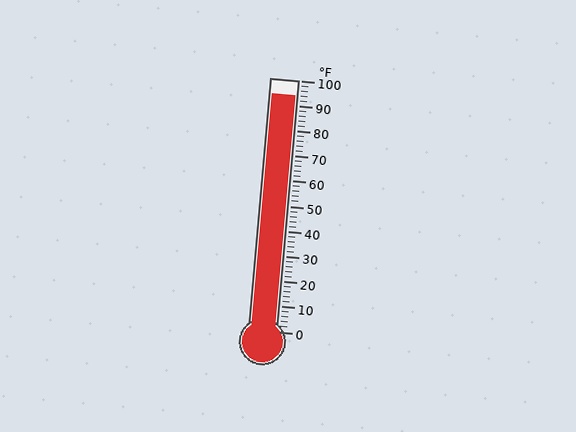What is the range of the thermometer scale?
The thermometer scale ranges from 0°F to 100°F.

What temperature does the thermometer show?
The thermometer shows approximately 94°F.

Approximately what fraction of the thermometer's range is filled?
The thermometer is filled to approximately 95% of its range.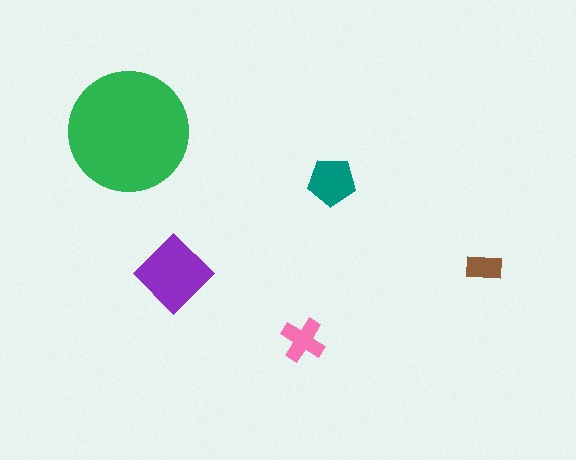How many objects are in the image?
There are 5 objects in the image.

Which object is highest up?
The green circle is topmost.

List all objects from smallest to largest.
The brown rectangle, the pink cross, the teal pentagon, the purple diamond, the green circle.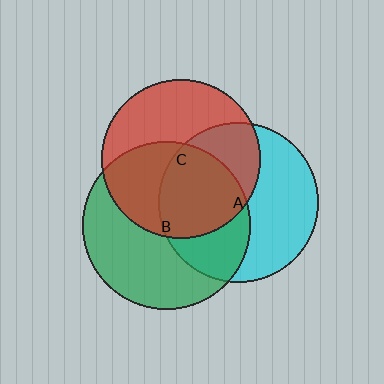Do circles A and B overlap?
Yes.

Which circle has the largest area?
Circle B (green).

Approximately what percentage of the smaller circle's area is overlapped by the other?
Approximately 45%.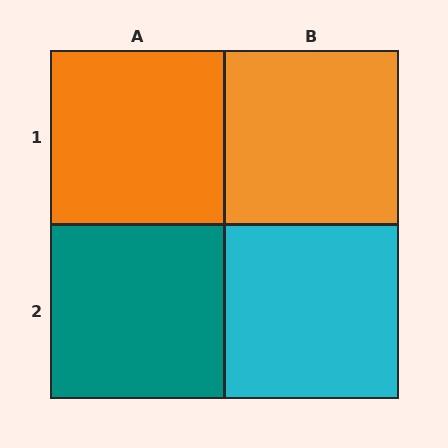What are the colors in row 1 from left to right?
Orange, orange.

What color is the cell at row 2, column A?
Teal.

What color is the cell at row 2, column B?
Cyan.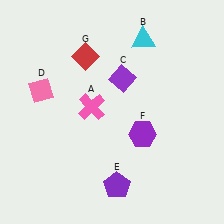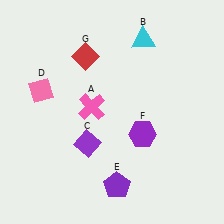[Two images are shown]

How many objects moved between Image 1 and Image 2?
1 object moved between the two images.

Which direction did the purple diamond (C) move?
The purple diamond (C) moved down.